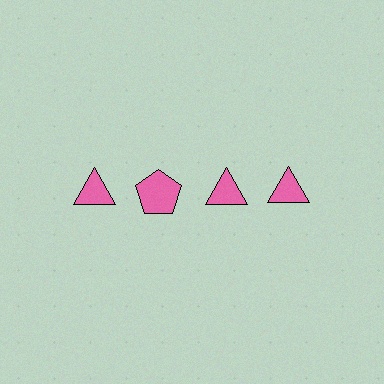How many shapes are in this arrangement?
There are 4 shapes arranged in a grid pattern.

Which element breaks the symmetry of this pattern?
The pink pentagon in the top row, second from left column breaks the symmetry. All other shapes are pink triangles.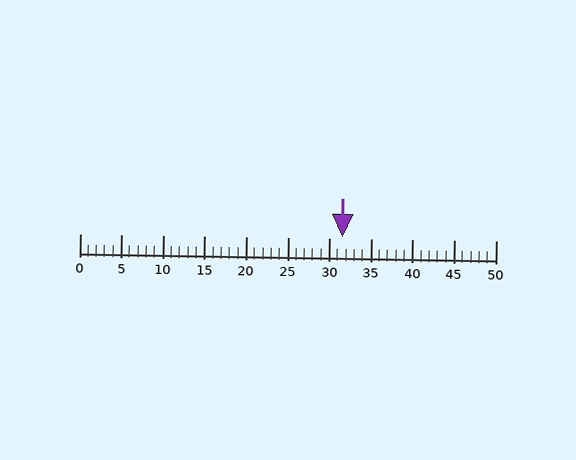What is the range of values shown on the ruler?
The ruler shows values from 0 to 50.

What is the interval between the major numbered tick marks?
The major tick marks are spaced 5 units apart.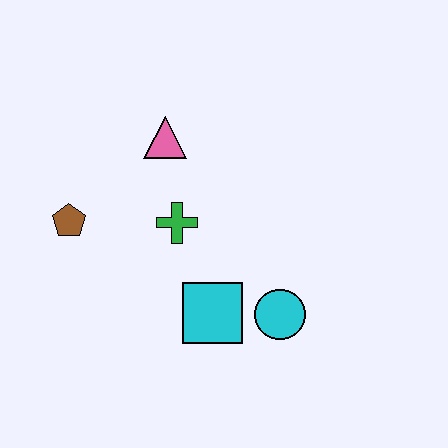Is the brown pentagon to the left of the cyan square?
Yes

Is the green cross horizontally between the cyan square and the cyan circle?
No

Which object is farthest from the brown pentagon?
The cyan circle is farthest from the brown pentagon.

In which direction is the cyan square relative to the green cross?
The cyan square is below the green cross.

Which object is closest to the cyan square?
The cyan circle is closest to the cyan square.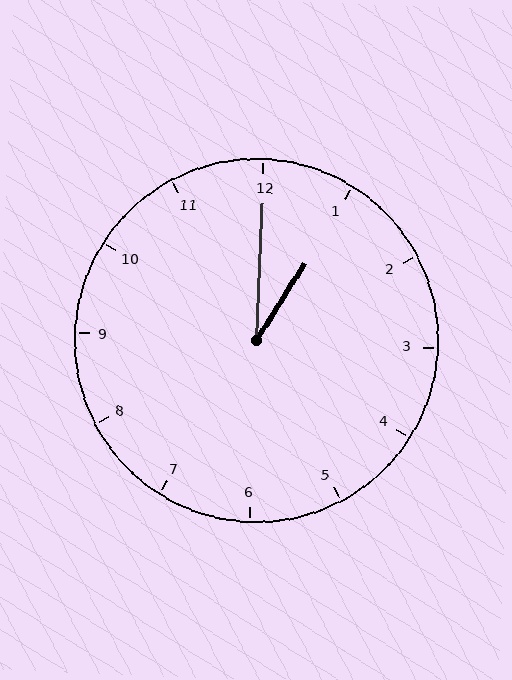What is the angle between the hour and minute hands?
Approximately 30 degrees.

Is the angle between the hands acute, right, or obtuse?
It is acute.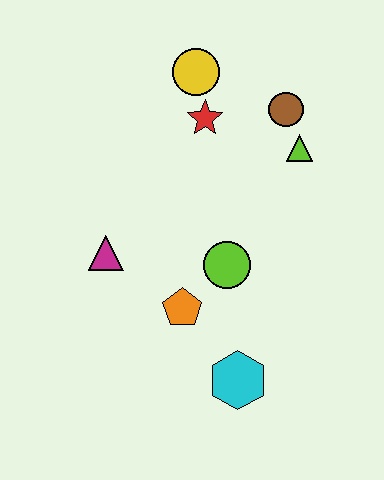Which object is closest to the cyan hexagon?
The orange pentagon is closest to the cyan hexagon.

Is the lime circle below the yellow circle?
Yes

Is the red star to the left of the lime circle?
Yes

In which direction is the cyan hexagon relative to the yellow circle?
The cyan hexagon is below the yellow circle.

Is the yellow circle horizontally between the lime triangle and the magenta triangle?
Yes